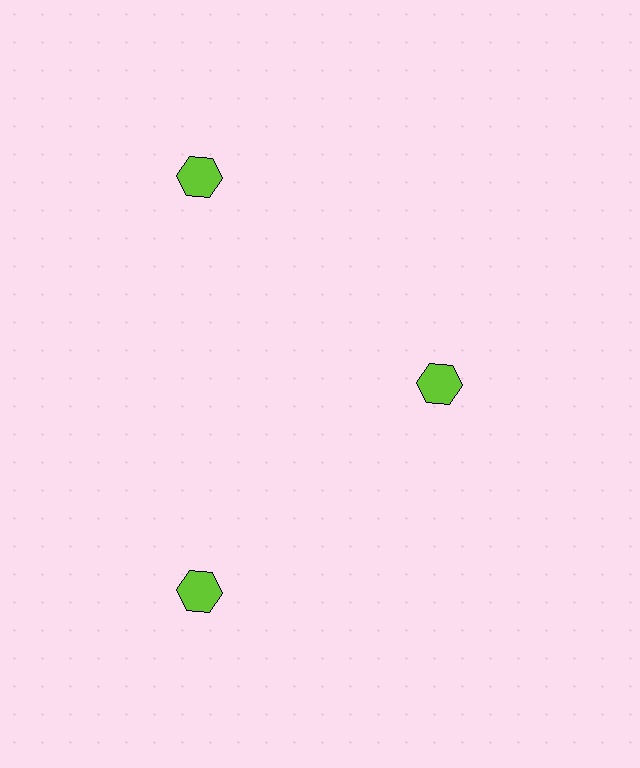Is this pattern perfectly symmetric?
No. The 3 lime hexagons are arranged in a ring, but one element near the 3 o'clock position is pulled inward toward the center, breaking the 3-fold rotational symmetry.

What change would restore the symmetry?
The symmetry would be restored by moving it outward, back onto the ring so that all 3 hexagons sit at equal angles and equal distance from the center.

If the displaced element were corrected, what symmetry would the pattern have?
It would have 3-fold rotational symmetry — the pattern would map onto itself every 120 degrees.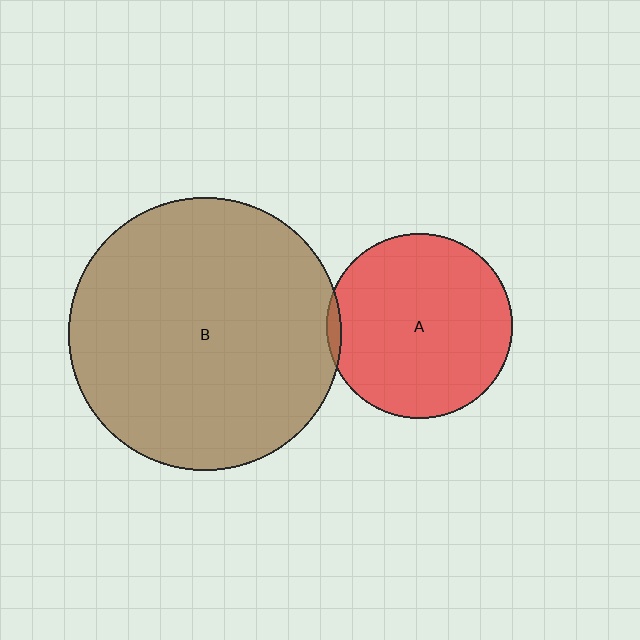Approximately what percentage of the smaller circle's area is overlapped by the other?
Approximately 5%.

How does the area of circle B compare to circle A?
Approximately 2.2 times.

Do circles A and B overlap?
Yes.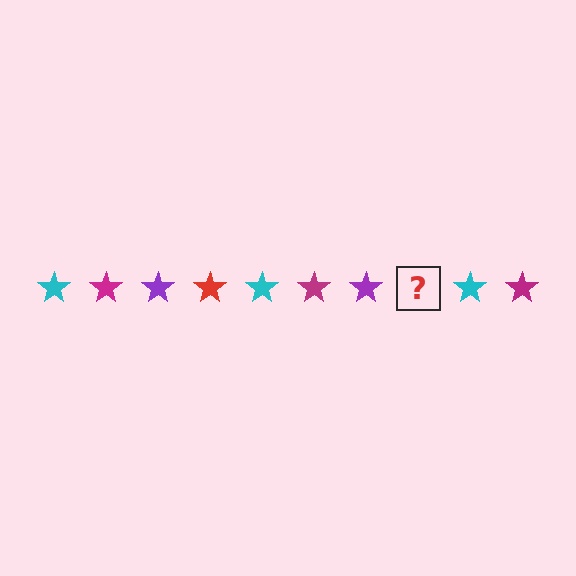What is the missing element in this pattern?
The missing element is a red star.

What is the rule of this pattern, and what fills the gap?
The rule is that the pattern cycles through cyan, magenta, purple, red stars. The gap should be filled with a red star.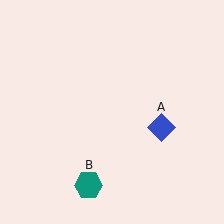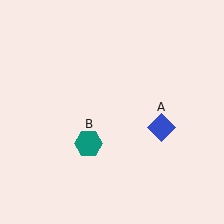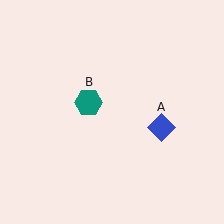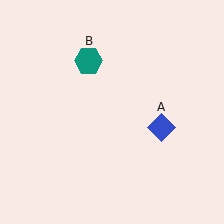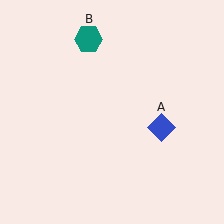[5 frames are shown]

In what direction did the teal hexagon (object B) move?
The teal hexagon (object B) moved up.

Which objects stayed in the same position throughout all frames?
Blue diamond (object A) remained stationary.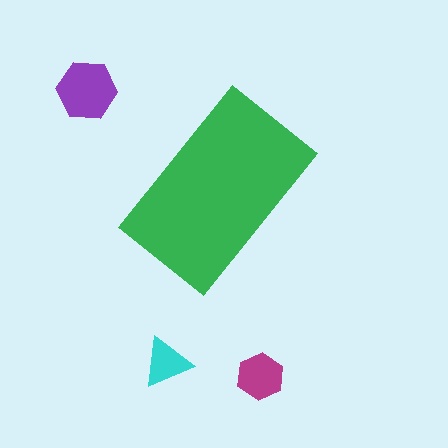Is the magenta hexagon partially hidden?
No, the magenta hexagon is fully visible.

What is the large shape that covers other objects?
A green rectangle.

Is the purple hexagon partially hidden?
No, the purple hexagon is fully visible.